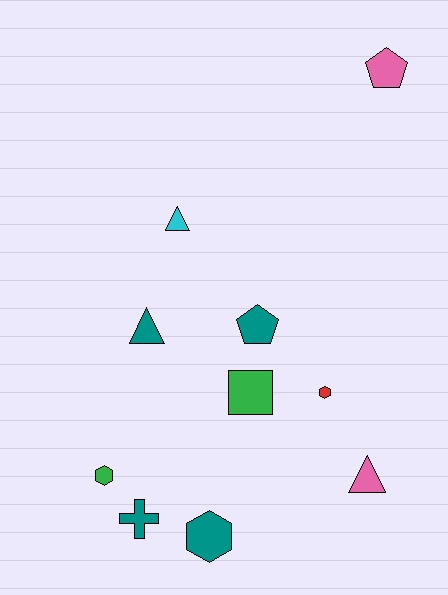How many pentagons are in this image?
There are 2 pentagons.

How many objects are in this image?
There are 10 objects.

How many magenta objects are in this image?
There are no magenta objects.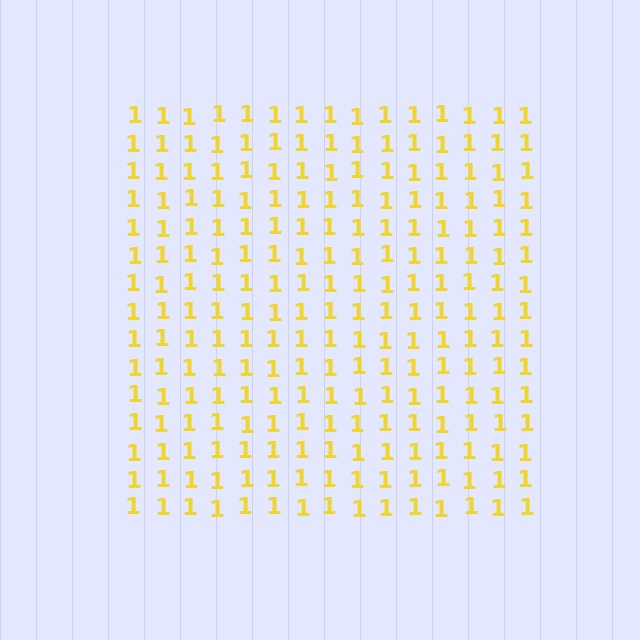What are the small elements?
The small elements are digit 1's.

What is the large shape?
The large shape is a square.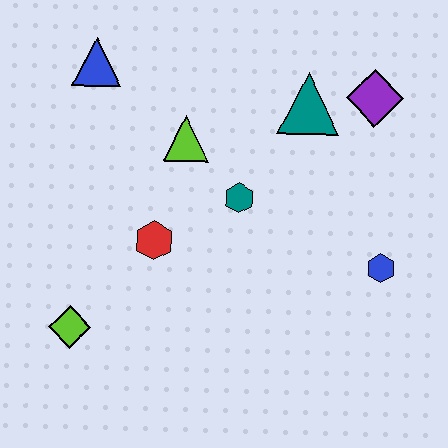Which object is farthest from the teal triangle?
The lime diamond is farthest from the teal triangle.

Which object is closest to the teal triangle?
The purple diamond is closest to the teal triangle.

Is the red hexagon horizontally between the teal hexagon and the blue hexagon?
No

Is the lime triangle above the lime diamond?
Yes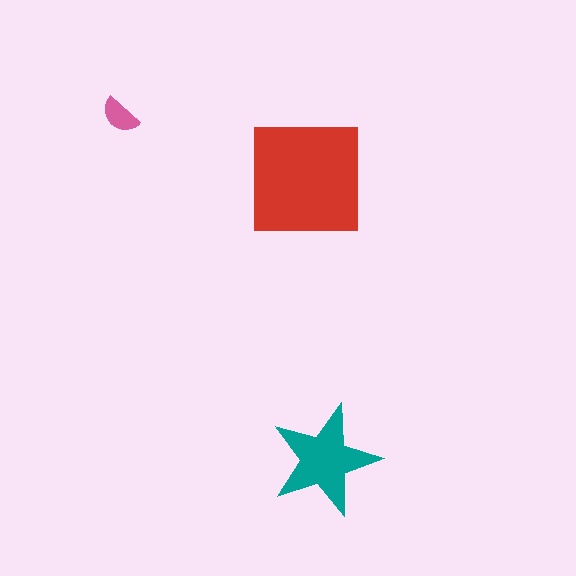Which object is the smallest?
The pink semicircle.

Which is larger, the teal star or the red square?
The red square.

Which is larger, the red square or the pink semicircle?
The red square.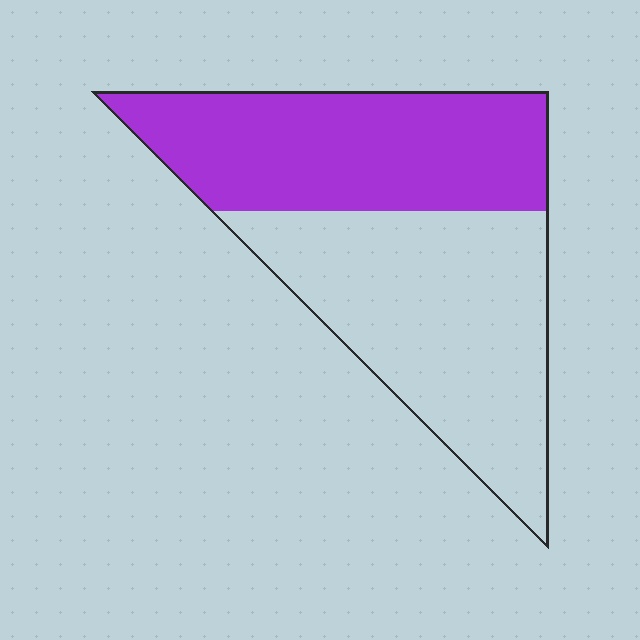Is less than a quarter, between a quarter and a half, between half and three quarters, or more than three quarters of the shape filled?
Between a quarter and a half.